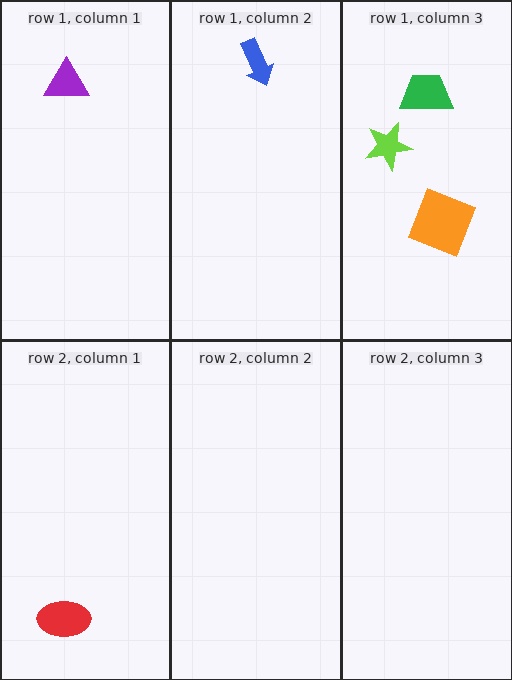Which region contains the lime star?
The row 1, column 3 region.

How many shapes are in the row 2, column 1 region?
1.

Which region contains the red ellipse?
The row 2, column 1 region.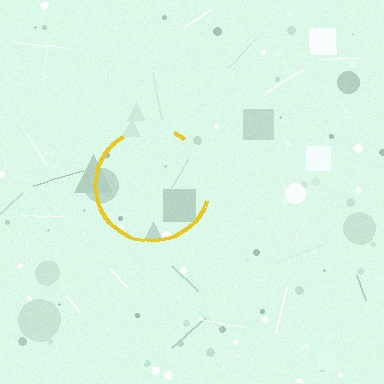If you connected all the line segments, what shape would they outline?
They would outline a circle.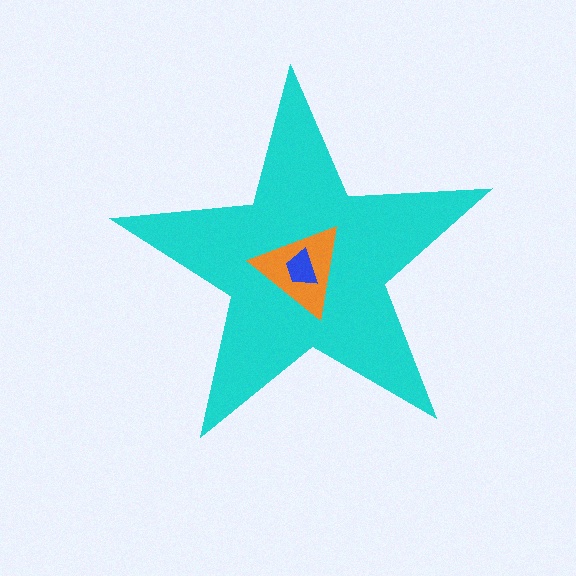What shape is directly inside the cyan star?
The orange triangle.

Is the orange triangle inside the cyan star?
Yes.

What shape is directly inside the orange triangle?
The blue trapezoid.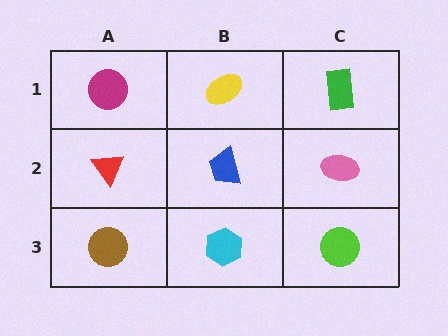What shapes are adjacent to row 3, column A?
A red triangle (row 2, column A), a cyan hexagon (row 3, column B).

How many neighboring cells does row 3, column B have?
3.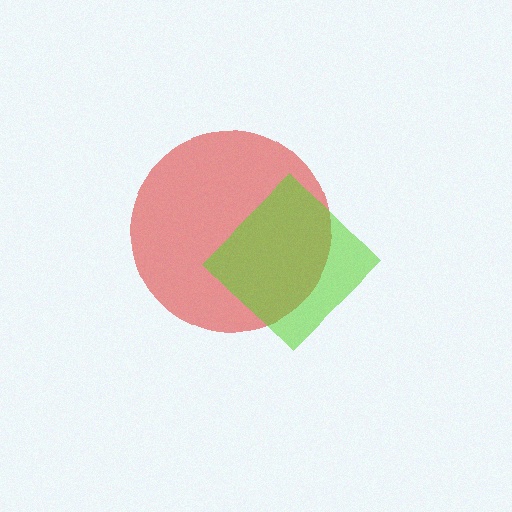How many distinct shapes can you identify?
There are 2 distinct shapes: a red circle, a lime diamond.